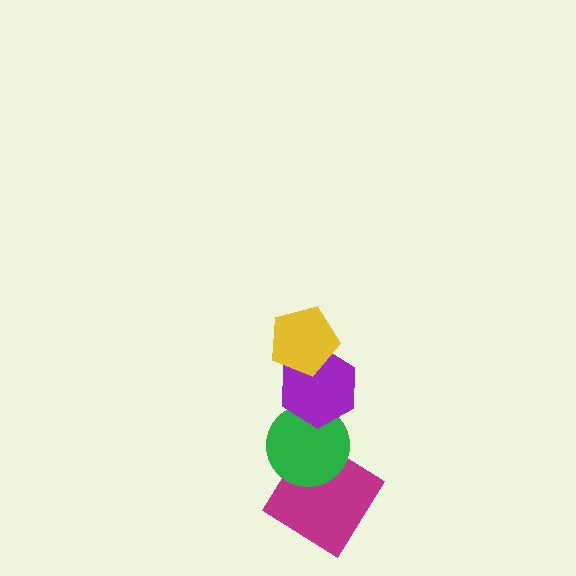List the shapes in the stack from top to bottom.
From top to bottom: the yellow pentagon, the purple hexagon, the green circle, the magenta diamond.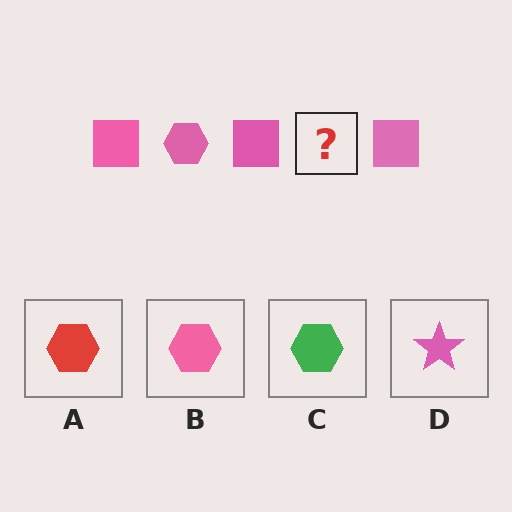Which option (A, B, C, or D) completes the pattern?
B.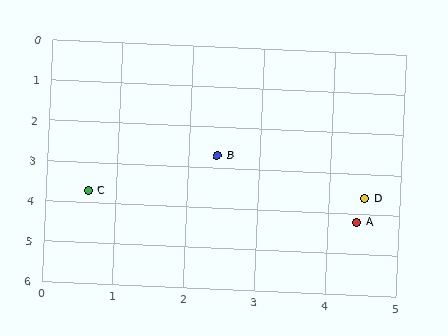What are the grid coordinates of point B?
Point B is at approximately (2.4, 2.7).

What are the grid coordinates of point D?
Point D is at approximately (4.5, 3.6).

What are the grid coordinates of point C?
Point C is at approximately (0.6, 3.7).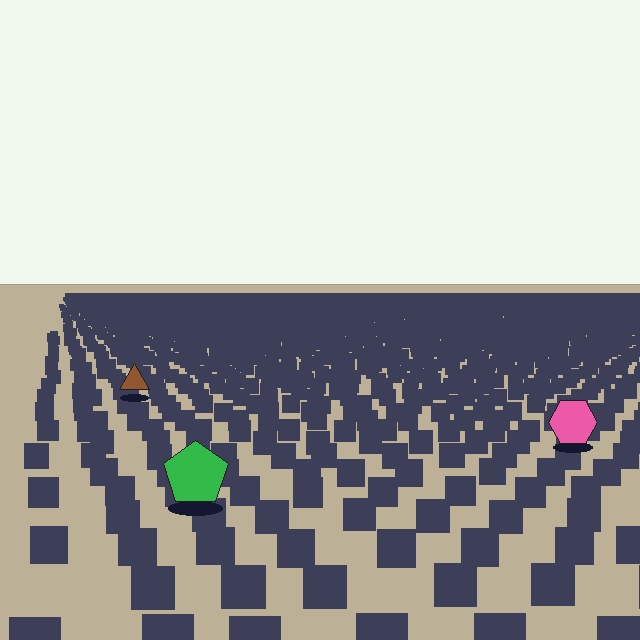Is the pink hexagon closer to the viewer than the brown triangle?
Yes. The pink hexagon is closer — you can tell from the texture gradient: the ground texture is coarser near it.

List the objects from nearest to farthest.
From nearest to farthest: the green pentagon, the pink hexagon, the brown triangle.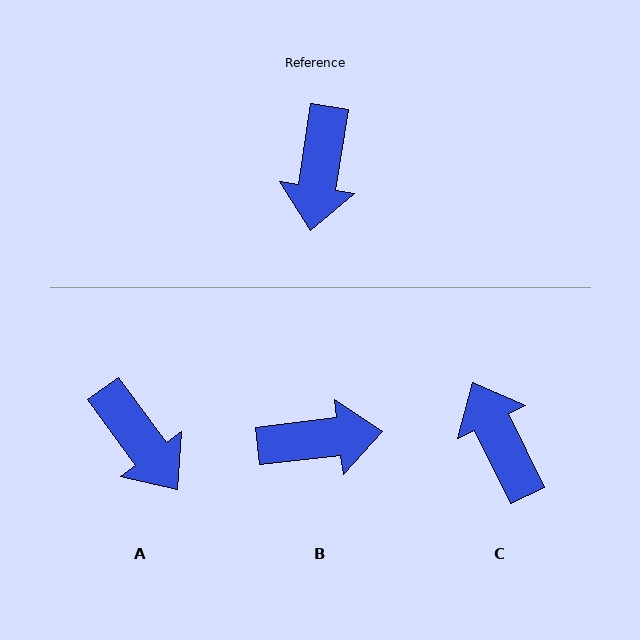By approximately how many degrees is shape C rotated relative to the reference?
Approximately 145 degrees clockwise.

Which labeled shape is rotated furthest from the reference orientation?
C, about 145 degrees away.